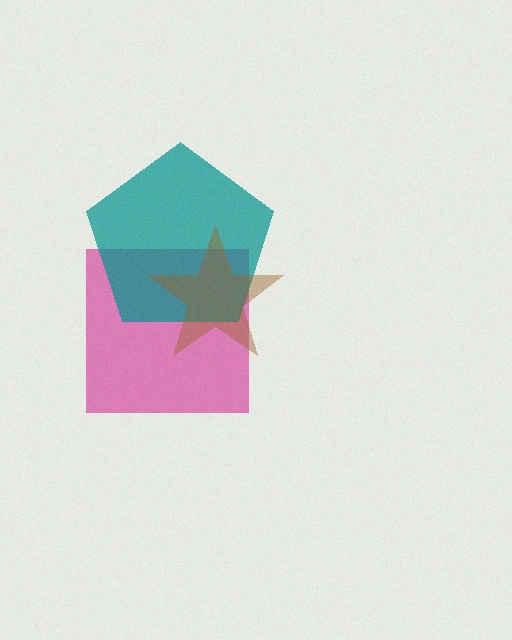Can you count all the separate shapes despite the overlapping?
Yes, there are 3 separate shapes.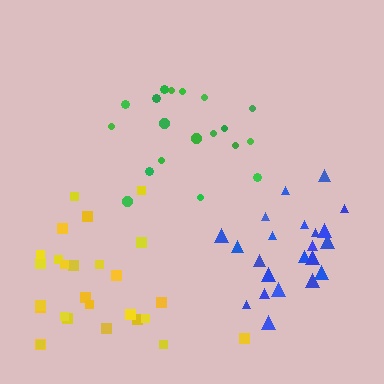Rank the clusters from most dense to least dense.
blue, green, yellow.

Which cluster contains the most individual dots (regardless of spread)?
Yellow (27).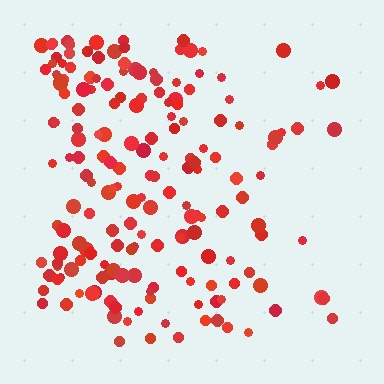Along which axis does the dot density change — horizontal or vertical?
Horizontal.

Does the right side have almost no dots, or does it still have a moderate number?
Still a moderate number, just noticeably fewer than the left.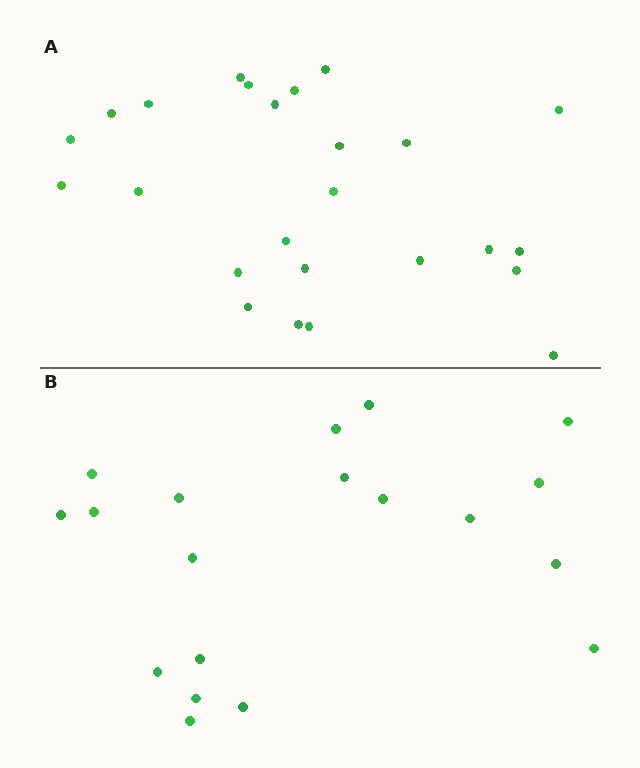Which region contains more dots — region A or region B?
Region A (the top region) has more dots.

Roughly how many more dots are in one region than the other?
Region A has about 6 more dots than region B.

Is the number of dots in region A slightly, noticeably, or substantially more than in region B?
Region A has noticeably more, but not dramatically so. The ratio is roughly 1.3 to 1.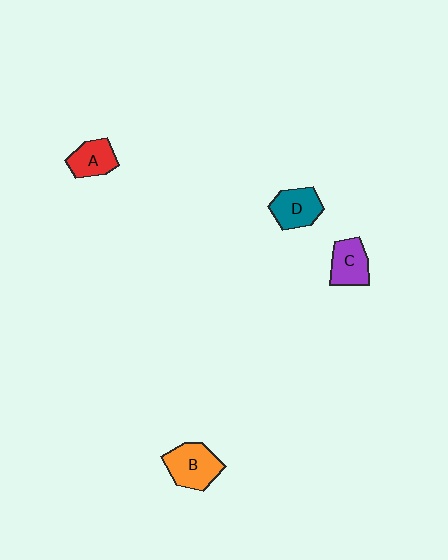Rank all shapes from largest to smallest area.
From largest to smallest: B (orange), D (teal), C (purple), A (red).